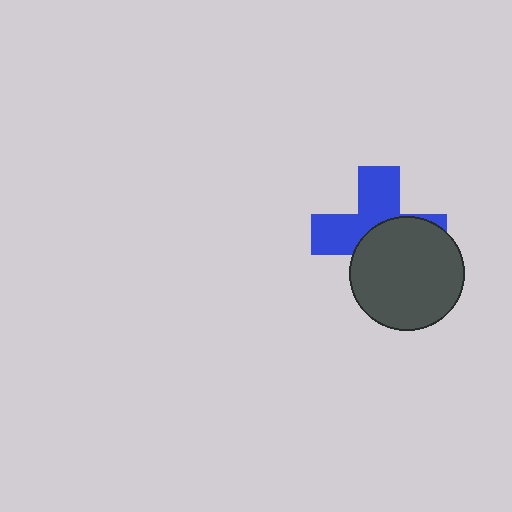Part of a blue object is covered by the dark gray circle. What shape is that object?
It is a cross.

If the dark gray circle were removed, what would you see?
You would see the complete blue cross.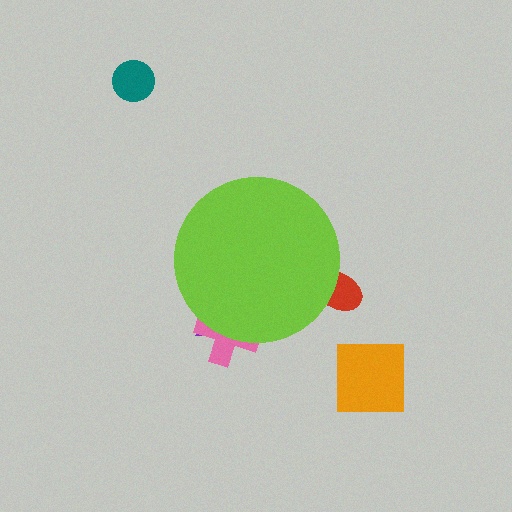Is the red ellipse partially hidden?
Yes, the red ellipse is partially hidden behind the lime circle.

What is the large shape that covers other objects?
A lime circle.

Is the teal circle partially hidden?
No, the teal circle is fully visible.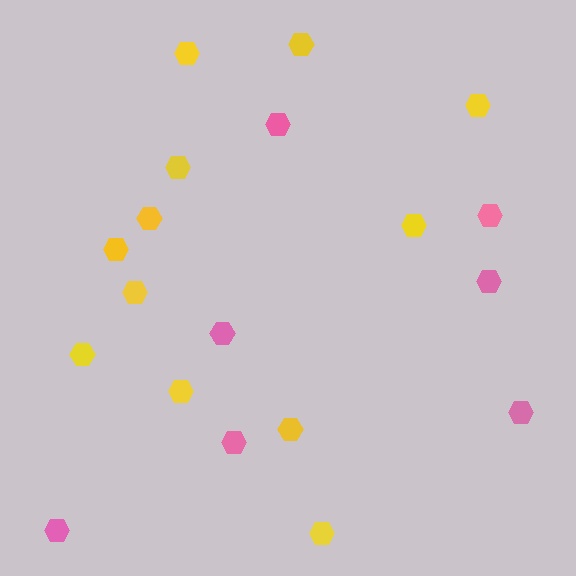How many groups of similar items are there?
There are 2 groups: one group of yellow hexagons (12) and one group of pink hexagons (7).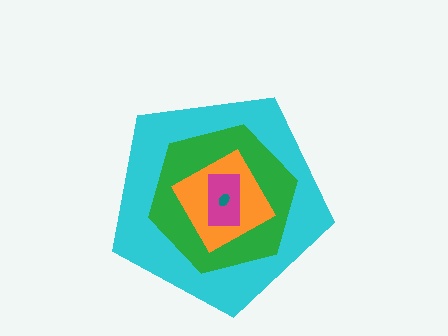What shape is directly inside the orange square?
The magenta rectangle.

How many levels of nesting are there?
5.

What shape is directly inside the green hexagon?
The orange square.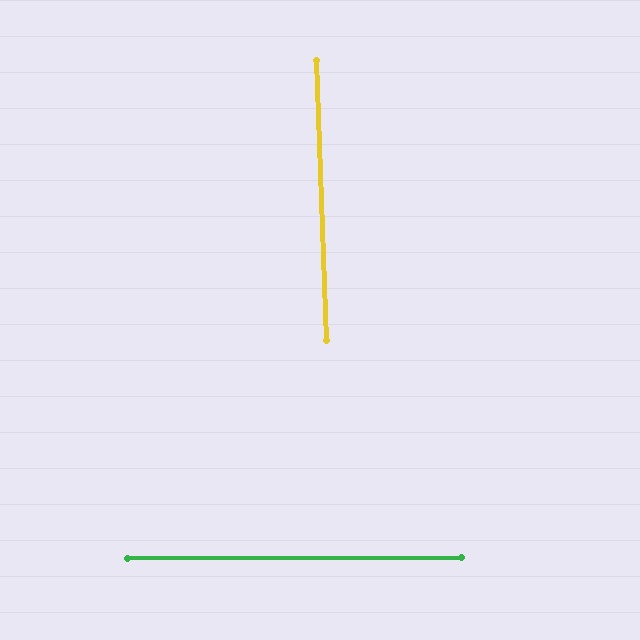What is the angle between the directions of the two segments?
Approximately 88 degrees.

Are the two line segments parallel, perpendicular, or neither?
Perpendicular — they meet at approximately 88°.